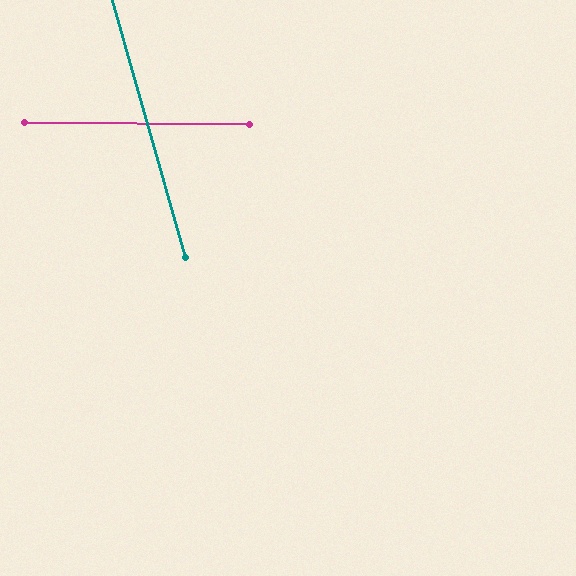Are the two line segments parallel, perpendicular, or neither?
Neither parallel nor perpendicular — they differ by about 74°.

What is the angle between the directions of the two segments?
Approximately 74 degrees.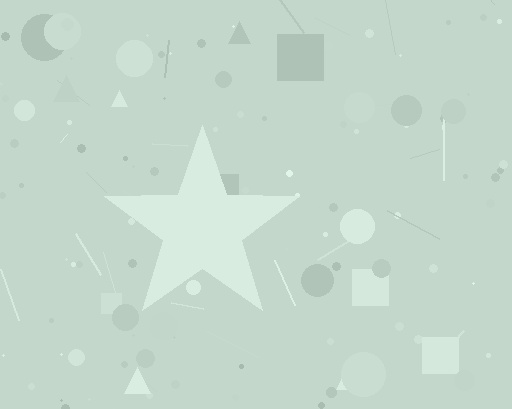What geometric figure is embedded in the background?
A star is embedded in the background.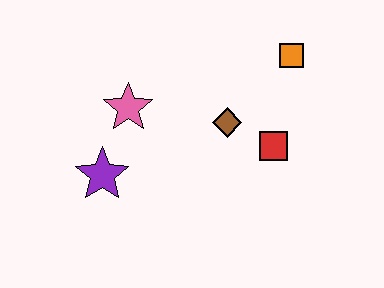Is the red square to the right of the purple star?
Yes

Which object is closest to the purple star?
The pink star is closest to the purple star.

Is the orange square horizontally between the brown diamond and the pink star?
No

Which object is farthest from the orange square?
The purple star is farthest from the orange square.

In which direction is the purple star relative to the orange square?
The purple star is to the left of the orange square.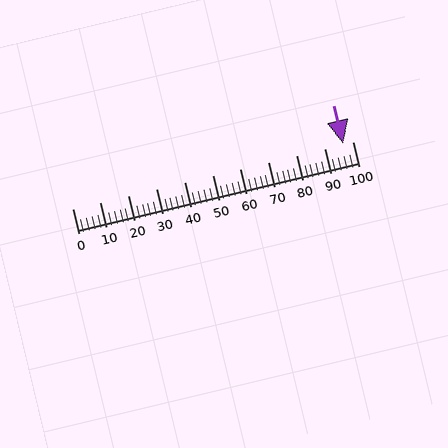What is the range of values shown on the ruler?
The ruler shows values from 0 to 100.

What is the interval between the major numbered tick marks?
The major tick marks are spaced 10 units apart.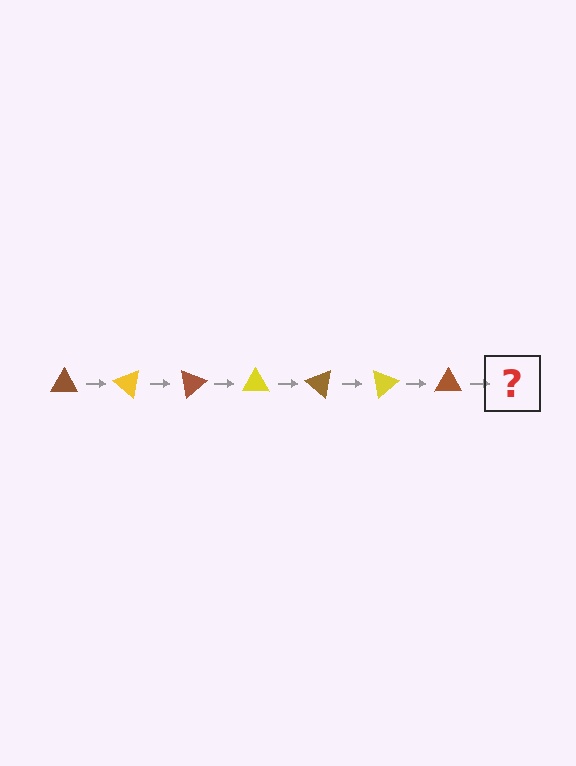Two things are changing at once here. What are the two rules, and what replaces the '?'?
The two rules are that it rotates 40 degrees each step and the color cycles through brown and yellow. The '?' should be a yellow triangle, rotated 280 degrees from the start.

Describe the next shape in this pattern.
It should be a yellow triangle, rotated 280 degrees from the start.